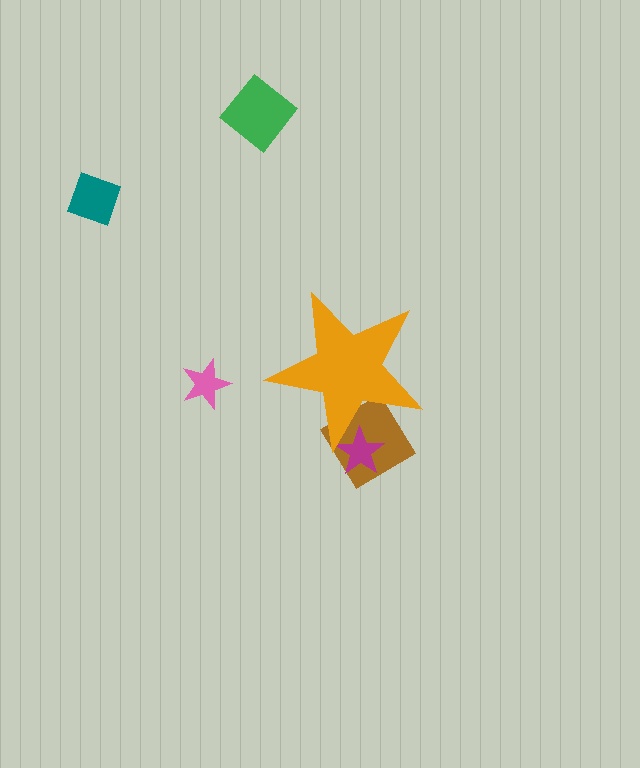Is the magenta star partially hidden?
Yes, the magenta star is partially hidden behind the orange star.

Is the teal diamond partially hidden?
No, the teal diamond is fully visible.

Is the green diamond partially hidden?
No, the green diamond is fully visible.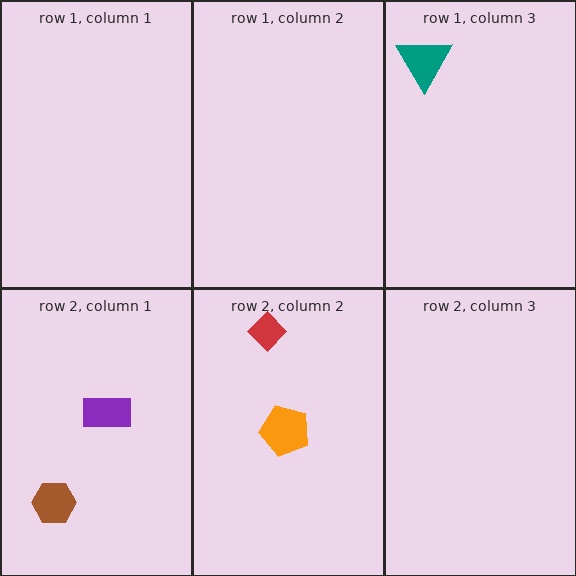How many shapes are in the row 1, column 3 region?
1.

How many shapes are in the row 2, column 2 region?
2.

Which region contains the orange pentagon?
The row 2, column 2 region.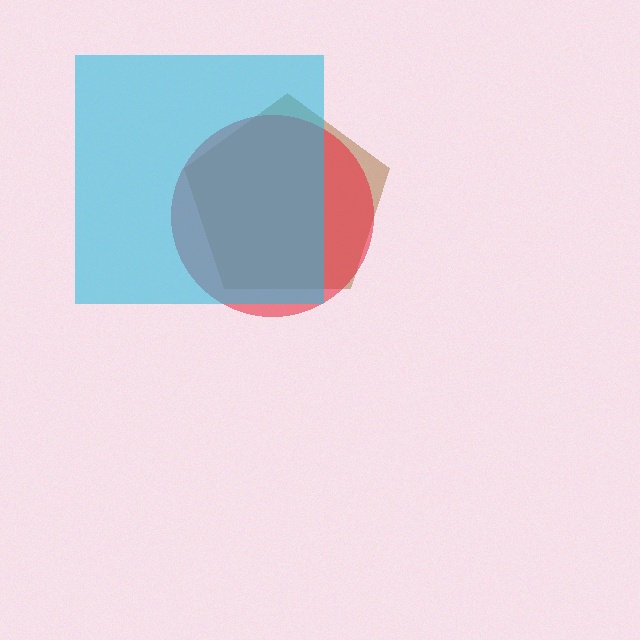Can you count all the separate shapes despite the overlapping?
Yes, there are 3 separate shapes.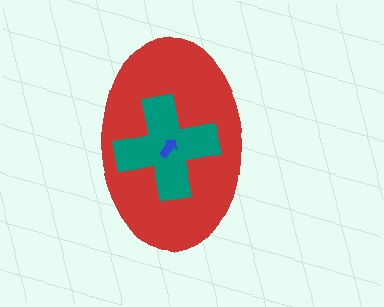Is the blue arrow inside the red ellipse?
Yes.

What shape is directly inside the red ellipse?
The teal cross.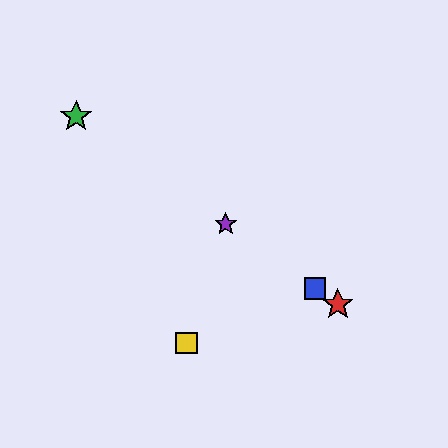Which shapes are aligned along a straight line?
The red star, the blue square, the green star, the purple star are aligned along a straight line.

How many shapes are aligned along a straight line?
4 shapes (the red star, the blue square, the green star, the purple star) are aligned along a straight line.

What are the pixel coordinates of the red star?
The red star is at (338, 305).